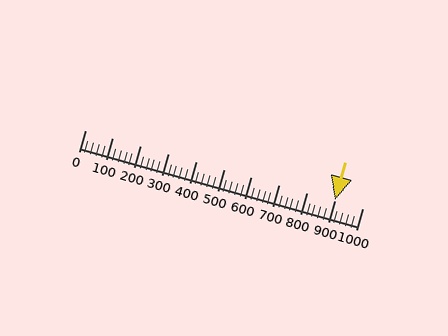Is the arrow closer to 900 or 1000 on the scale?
The arrow is closer to 900.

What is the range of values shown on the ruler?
The ruler shows values from 0 to 1000.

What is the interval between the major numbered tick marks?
The major tick marks are spaced 100 units apart.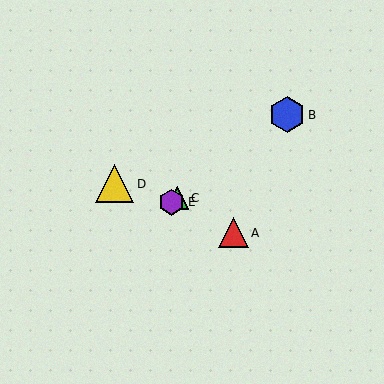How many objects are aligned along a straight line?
3 objects (B, C, E) are aligned along a straight line.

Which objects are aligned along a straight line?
Objects B, C, E are aligned along a straight line.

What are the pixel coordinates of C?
Object C is at (177, 198).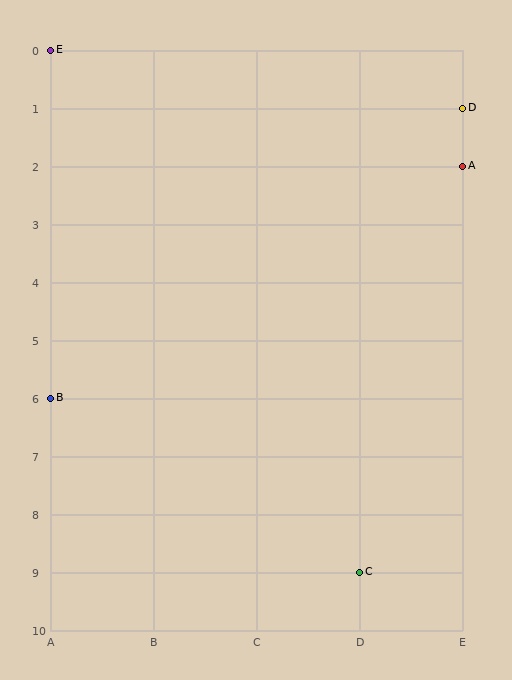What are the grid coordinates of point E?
Point E is at grid coordinates (A, 0).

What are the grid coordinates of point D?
Point D is at grid coordinates (E, 1).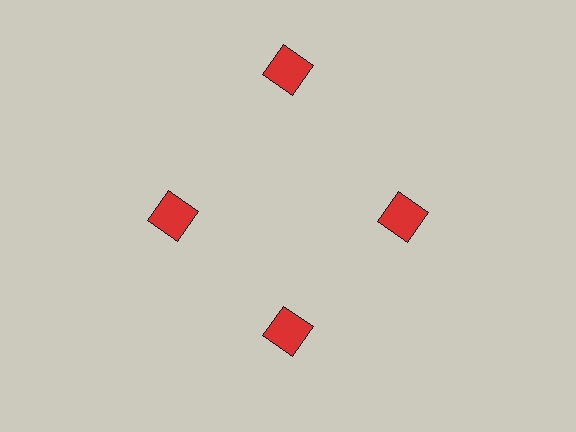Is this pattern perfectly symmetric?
No. The 4 red squares are arranged in a ring, but one element near the 12 o'clock position is pushed outward from the center, breaking the 4-fold rotational symmetry.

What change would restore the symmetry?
The symmetry would be restored by moving it inward, back onto the ring so that all 4 squares sit at equal angles and equal distance from the center.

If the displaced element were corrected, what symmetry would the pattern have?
It would have 4-fold rotational symmetry — the pattern would map onto itself every 90 degrees.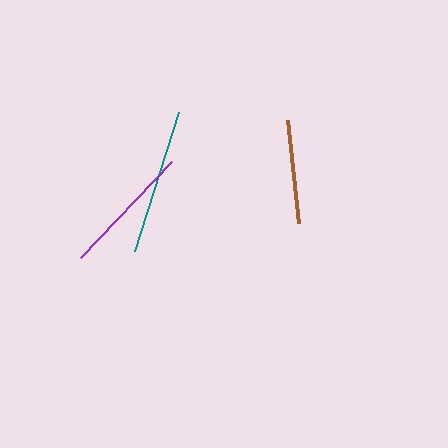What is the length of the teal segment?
The teal segment is approximately 146 pixels long.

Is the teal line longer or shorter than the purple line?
The teal line is longer than the purple line.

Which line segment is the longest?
The teal line is the longest at approximately 146 pixels.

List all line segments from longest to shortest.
From longest to shortest: teal, purple, brown.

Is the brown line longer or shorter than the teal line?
The teal line is longer than the brown line.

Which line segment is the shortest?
The brown line is the shortest at approximately 103 pixels.